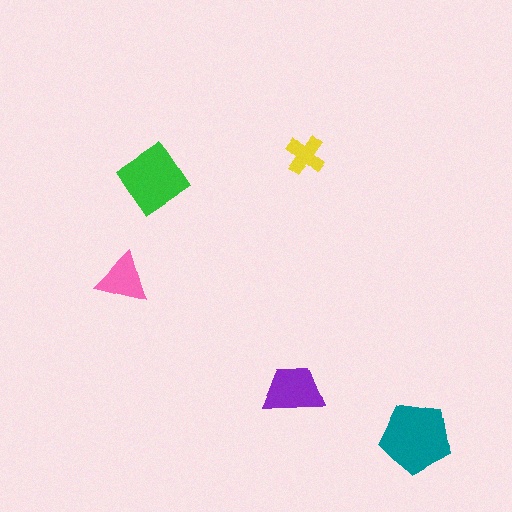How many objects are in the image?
There are 5 objects in the image.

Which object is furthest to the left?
The pink triangle is leftmost.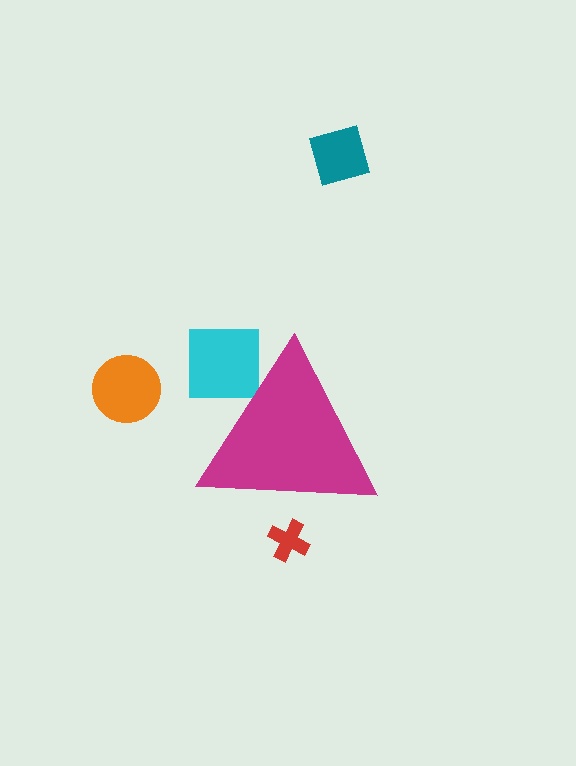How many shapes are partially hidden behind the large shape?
2 shapes are partially hidden.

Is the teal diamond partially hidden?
No, the teal diamond is fully visible.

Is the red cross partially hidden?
Yes, the red cross is partially hidden behind the magenta triangle.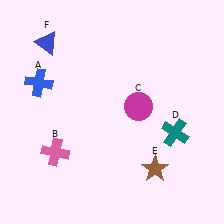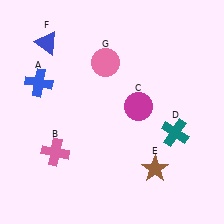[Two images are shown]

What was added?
A pink circle (G) was added in Image 2.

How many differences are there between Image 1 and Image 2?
There is 1 difference between the two images.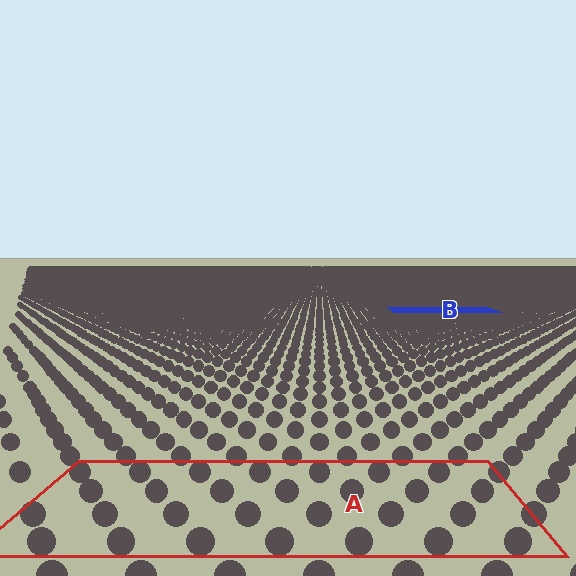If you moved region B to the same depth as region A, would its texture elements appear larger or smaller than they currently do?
They would appear larger. At a closer depth, the same texture elements are projected at a bigger on-screen size.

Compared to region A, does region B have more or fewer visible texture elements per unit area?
Region B has more texture elements per unit area — they are packed more densely because it is farther away.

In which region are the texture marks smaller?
The texture marks are smaller in region B, because it is farther away.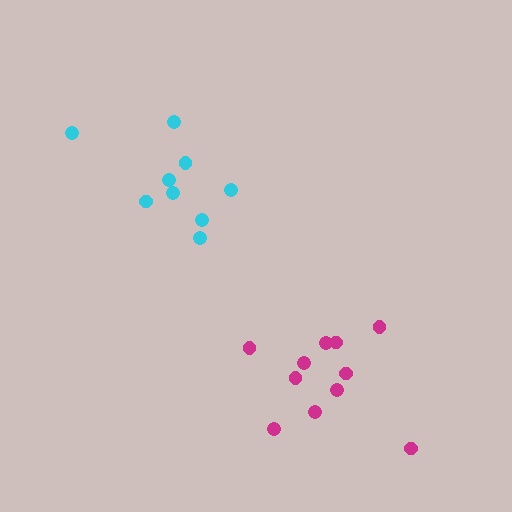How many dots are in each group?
Group 1: 9 dots, Group 2: 11 dots (20 total).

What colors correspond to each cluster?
The clusters are colored: cyan, magenta.